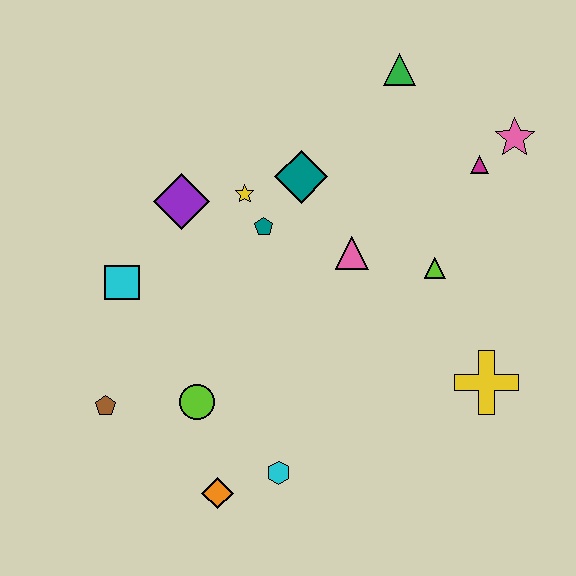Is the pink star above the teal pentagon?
Yes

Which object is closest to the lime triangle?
The pink triangle is closest to the lime triangle.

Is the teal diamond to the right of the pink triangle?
No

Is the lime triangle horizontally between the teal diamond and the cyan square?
No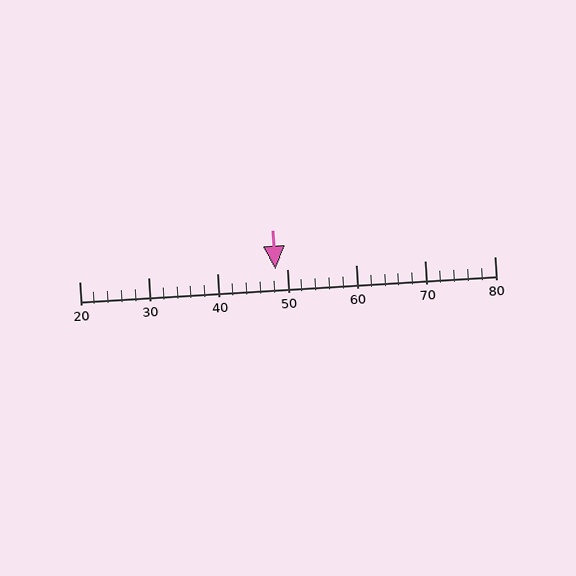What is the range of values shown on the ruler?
The ruler shows values from 20 to 80.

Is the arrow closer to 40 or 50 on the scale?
The arrow is closer to 50.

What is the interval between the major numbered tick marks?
The major tick marks are spaced 10 units apart.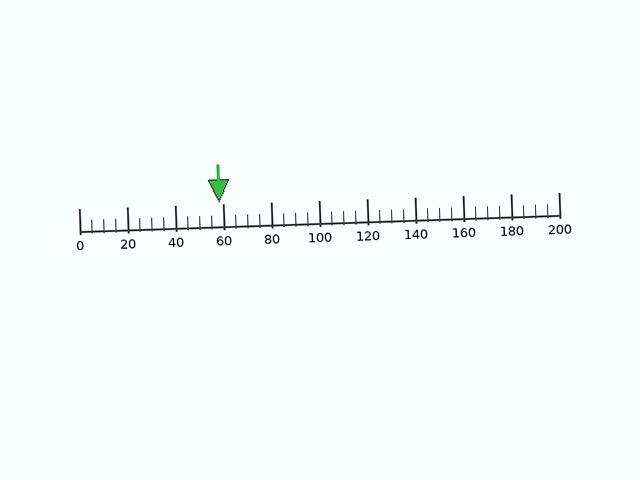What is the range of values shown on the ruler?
The ruler shows values from 0 to 200.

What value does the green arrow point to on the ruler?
The green arrow points to approximately 58.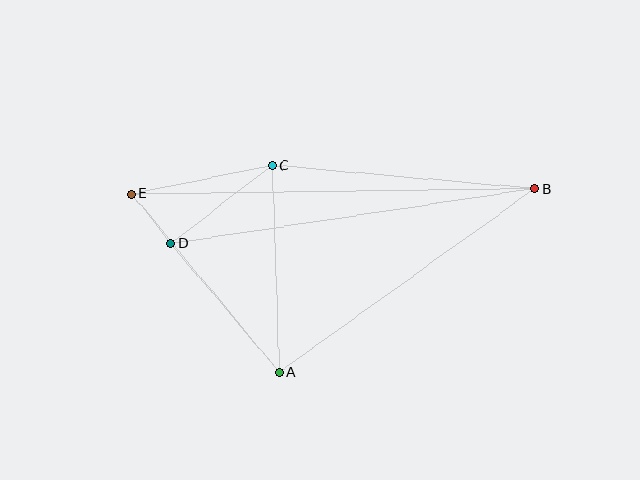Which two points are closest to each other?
Points D and E are closest to each other.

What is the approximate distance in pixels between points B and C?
The distance between B and C is approximately 264 pixels.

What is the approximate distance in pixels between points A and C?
The distance between A and C is approximately 207 pixels.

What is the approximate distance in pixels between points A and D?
The distance between A and D is approximately 168 pixels.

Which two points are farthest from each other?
Points B and E are farthest from each other.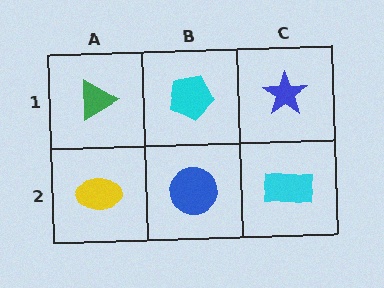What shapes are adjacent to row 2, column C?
A blue star (row 1, column C), a blue circle (row 2, column B).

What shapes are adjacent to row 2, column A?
A green triangle (row 1, column A), a blue circle (row 2, column B).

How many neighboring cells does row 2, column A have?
2.